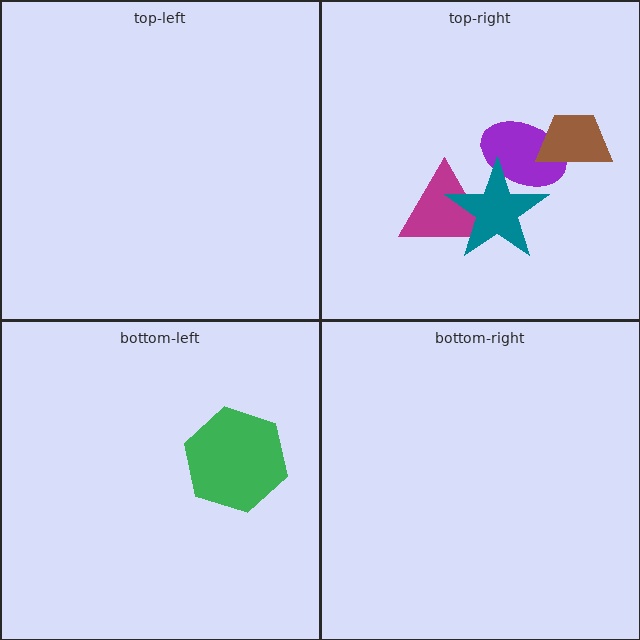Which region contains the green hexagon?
The bottom-left region.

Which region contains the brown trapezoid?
The top-right region.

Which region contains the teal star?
The top-right region.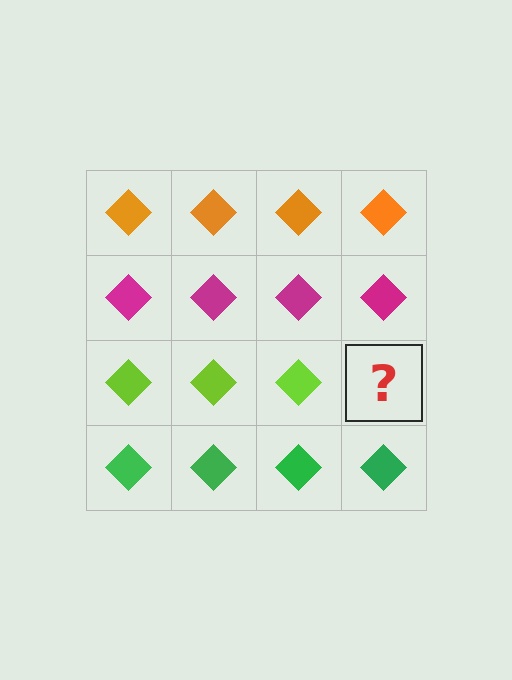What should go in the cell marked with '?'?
The missing cell should contain a lime diamond.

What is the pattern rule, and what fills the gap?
The rule is that each row has a consistent color. The gap should be filled with a lime diamond.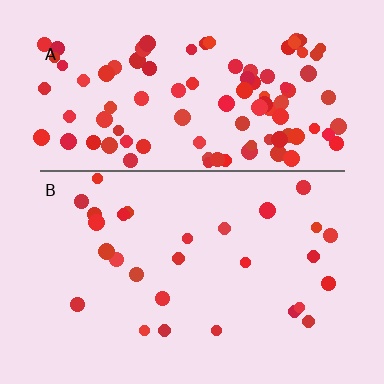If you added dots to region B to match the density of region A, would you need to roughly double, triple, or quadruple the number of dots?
Approximately quadruple.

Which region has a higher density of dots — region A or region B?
A (the top).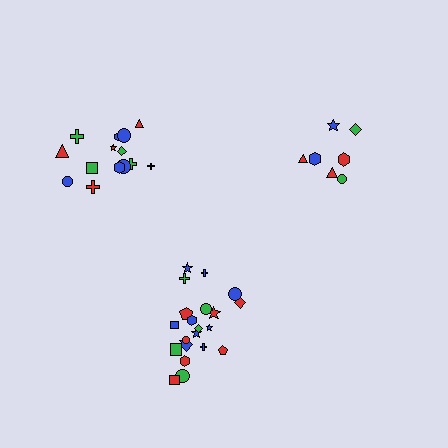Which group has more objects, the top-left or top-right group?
The top-left group.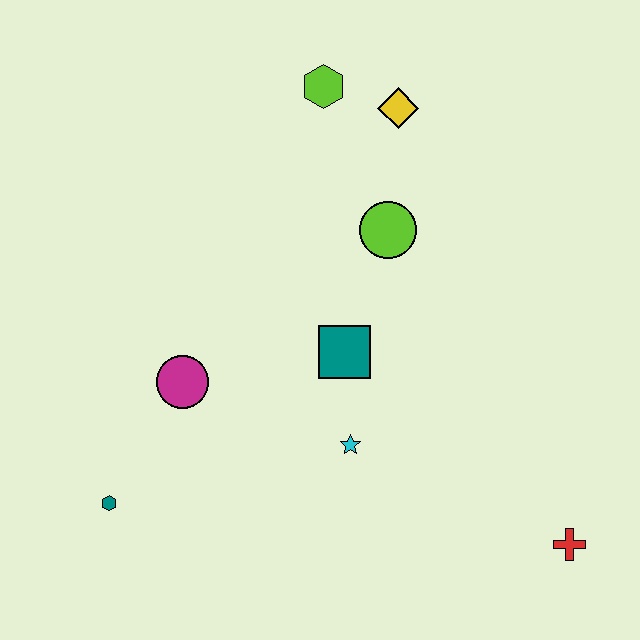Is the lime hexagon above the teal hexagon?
Yes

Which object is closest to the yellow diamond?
The lime hexagon is closest to the yellow diamond.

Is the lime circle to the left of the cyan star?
No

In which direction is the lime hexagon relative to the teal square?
The lime hexagon is above the teal square.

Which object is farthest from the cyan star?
The lime hexagon is farthest from the cyan star.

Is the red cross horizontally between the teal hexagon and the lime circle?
No